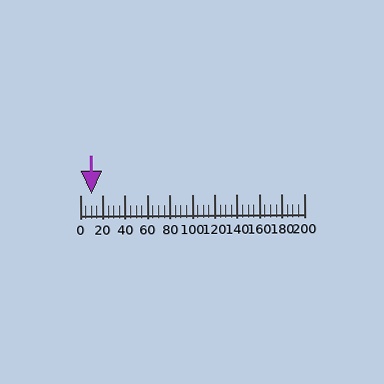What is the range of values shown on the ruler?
The ruler shows values from 0 to 200.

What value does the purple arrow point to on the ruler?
The purple arrow points to approximately 10.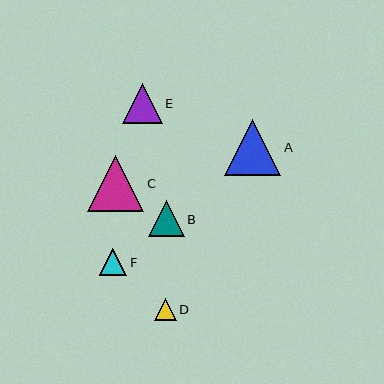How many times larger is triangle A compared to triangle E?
Triangle A is approximately 1.4 times the size of triangle E.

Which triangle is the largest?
Triangle A is the largest with a size of approximately 57 pixels.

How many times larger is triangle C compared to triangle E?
Triangle C is approximately 1.4 times the size of triangle E.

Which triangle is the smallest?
Triangle D is the smallest with a size of approximately 22 pixels.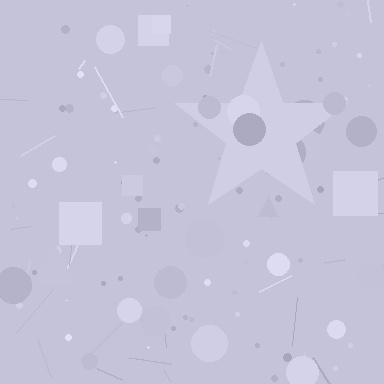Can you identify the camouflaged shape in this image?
The camouflaged shape is a star.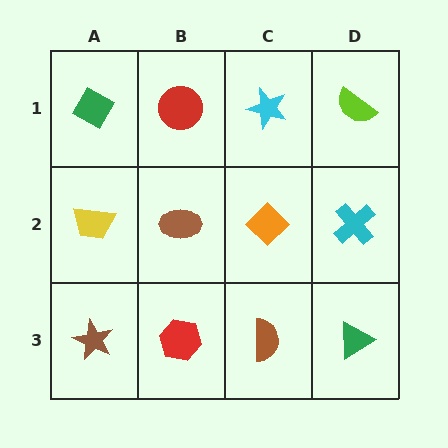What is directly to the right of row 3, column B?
A brown semicircle.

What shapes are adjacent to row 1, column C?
An orange diamond (row 2, column C), a red circle (row 1, column B), a lime semicircle (row 1, column D).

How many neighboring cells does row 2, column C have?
4.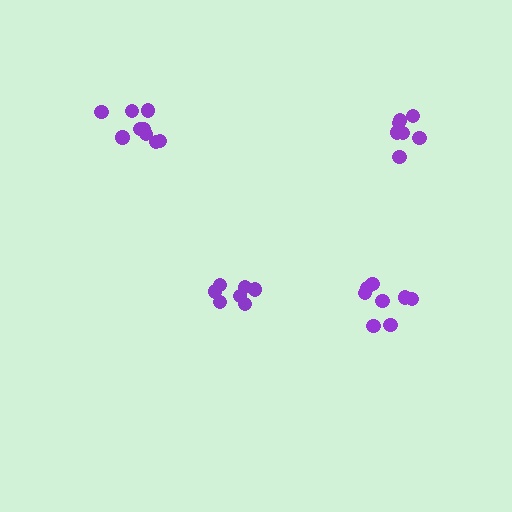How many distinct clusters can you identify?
There are 4 distinct clusters.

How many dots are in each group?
Group 1: 8 dots, Group 2: 7 dots, Group 3: 9 dots, Group 4: 8 dots (32 total).